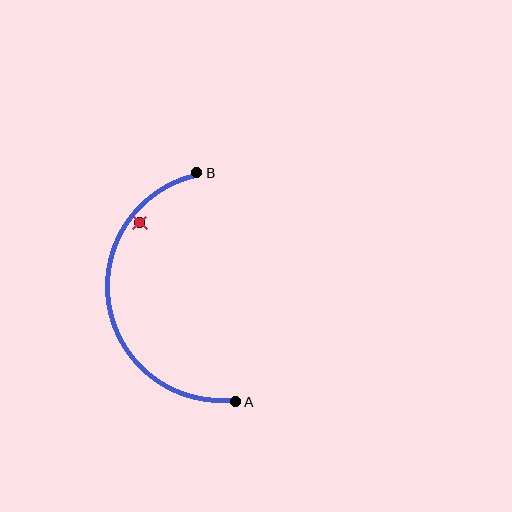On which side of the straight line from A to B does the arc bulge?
The arc bulges to the left of the straight line connecting A and B.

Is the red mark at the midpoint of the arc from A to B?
No — the red mark does not lie on the arc at all. It sits slightly inside the curve.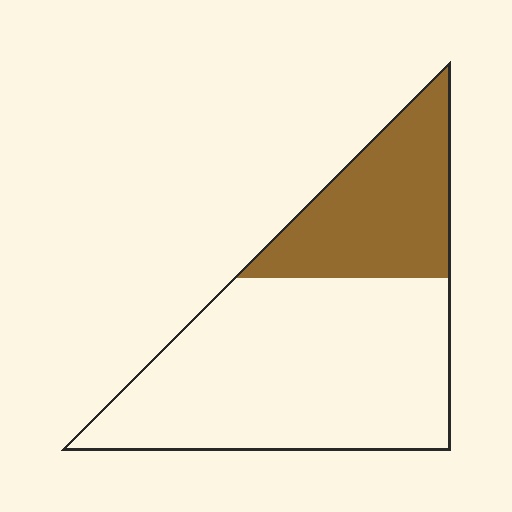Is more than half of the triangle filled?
No.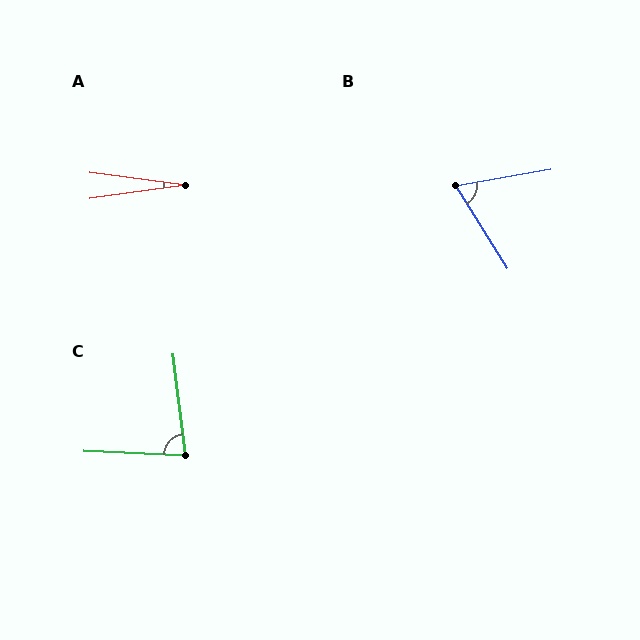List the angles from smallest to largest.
A (16°), B (68°), C (80°).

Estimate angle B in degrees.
Approximately 68 degrees.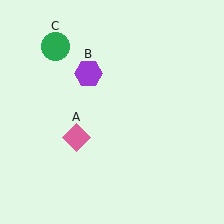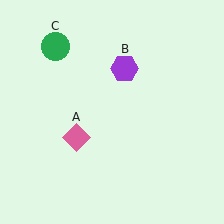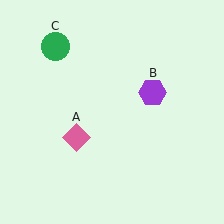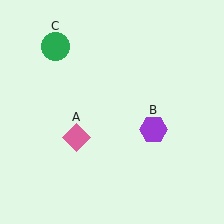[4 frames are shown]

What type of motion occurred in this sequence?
The purple hexagon (object B) rotated clockwise around the center of the scene.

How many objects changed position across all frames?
1 object changed position: purple hexagon (object B).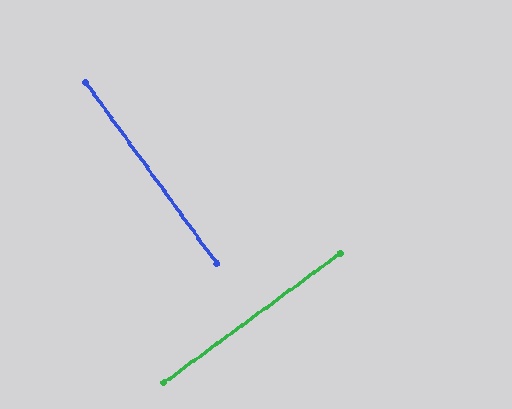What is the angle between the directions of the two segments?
Approximately 90 degrees.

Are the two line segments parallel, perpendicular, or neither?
Perpendicular — they meet at approximately 90°.